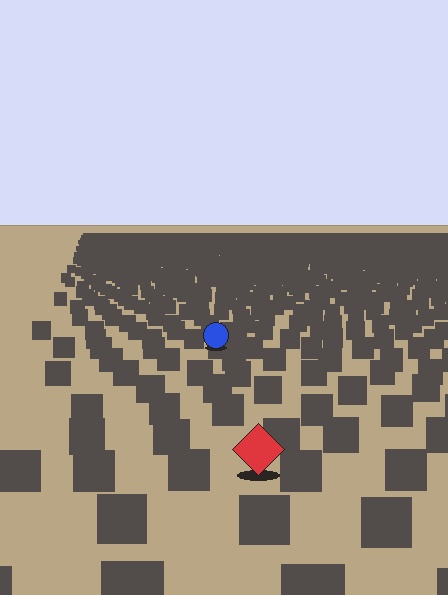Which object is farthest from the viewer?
The blue circle is farthest from the viewer. It appears smaller and the ground texture around it is denser.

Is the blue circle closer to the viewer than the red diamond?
No. The red diamond is closer — you can tell from the texture gradient: the ground texture is coarser near it.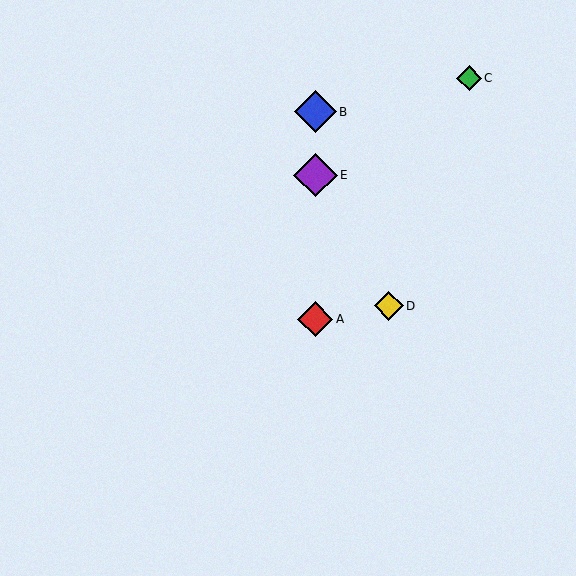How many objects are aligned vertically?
3 objects (A, B, E) are aligned vertically.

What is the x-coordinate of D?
Object D is at x≈389.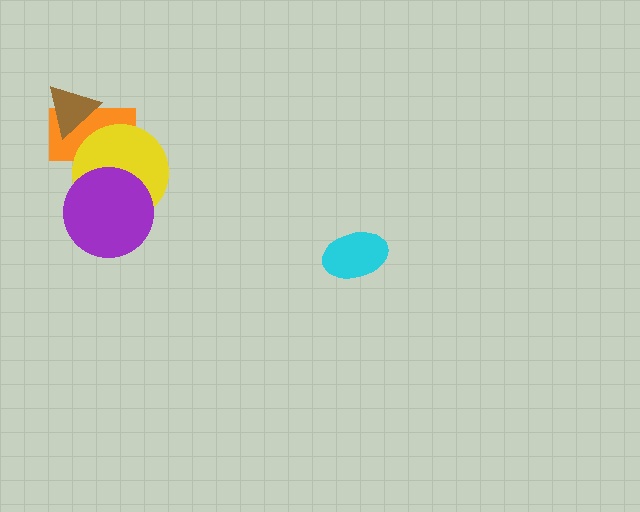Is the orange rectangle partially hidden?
Yes, it is partially covered by another shape.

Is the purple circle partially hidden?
No, no other shape covers it.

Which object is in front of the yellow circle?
The purple circle is in front of the yellow circle.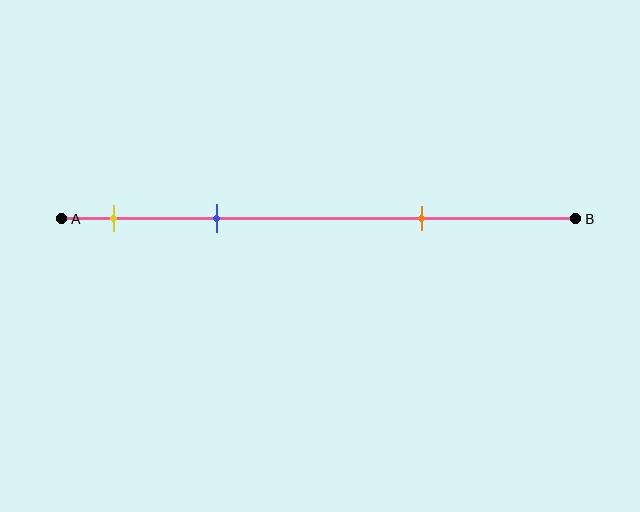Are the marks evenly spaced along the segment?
No, the marks are not evenly spaced.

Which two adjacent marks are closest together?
The yellow and blue marks are the closest adjacent pair.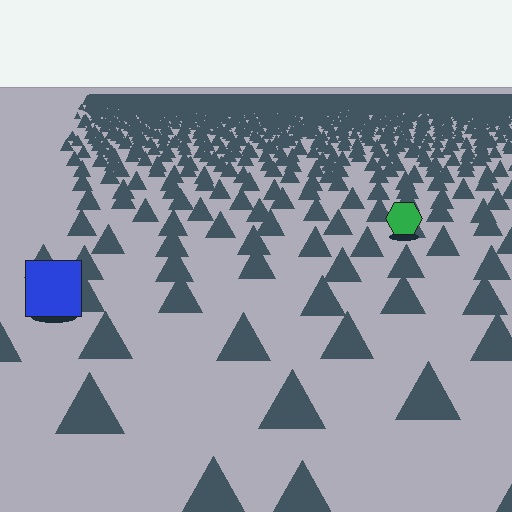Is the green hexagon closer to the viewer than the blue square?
No. The blue square is closer — you can tell from the texture gradient: the ground texture is coarser near it.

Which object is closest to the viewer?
The blue square is closest. The texture marks near it are larger and more spread out.